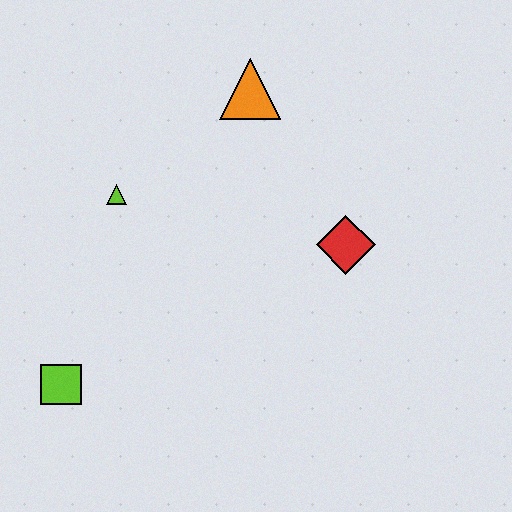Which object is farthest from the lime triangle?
The red diamond is farthest from the lime triangle.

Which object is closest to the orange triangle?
The lime triangle is closest to the orange triangle.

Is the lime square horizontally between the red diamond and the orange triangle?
No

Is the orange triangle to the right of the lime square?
Yes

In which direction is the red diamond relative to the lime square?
The red diamond is to the right of the lime square.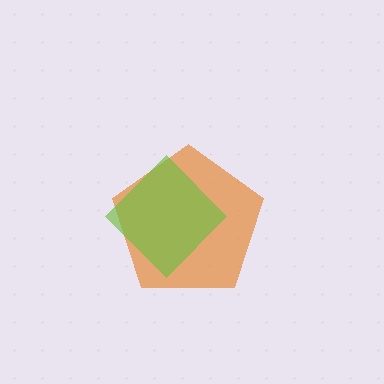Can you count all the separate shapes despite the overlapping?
Yes, there are 2 separate shapes.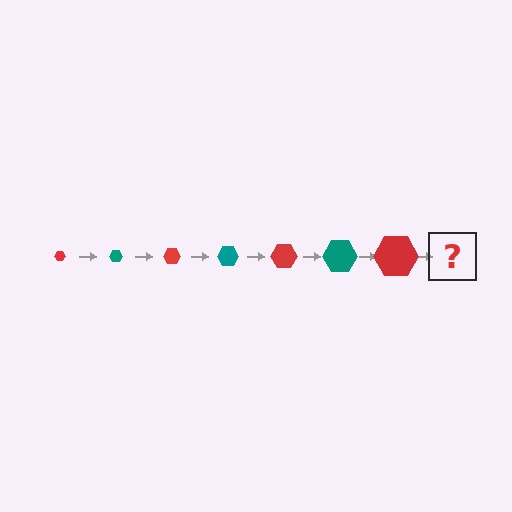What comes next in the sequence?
The next element should be a teal hexagon, larger than the previous one.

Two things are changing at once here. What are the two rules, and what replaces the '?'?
The two rules are that the hexagon grows larger each step and the color cycles through red and teal. The '?' should be a teal hexagon, larger than the previous one.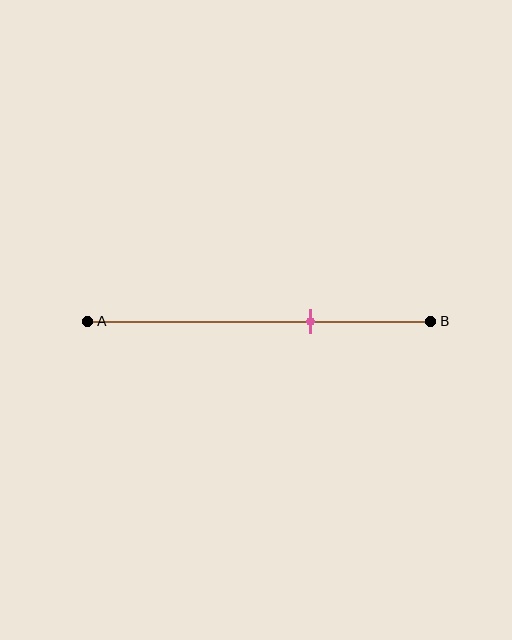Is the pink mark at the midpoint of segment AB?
No, the mark is at about 65% from A, not at the 50% midpoint.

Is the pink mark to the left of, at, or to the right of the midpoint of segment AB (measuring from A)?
The pink mark is to the right of the midpoint of segment AB.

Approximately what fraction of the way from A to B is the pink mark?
The pink mark is approximately 65% of the way from A to B.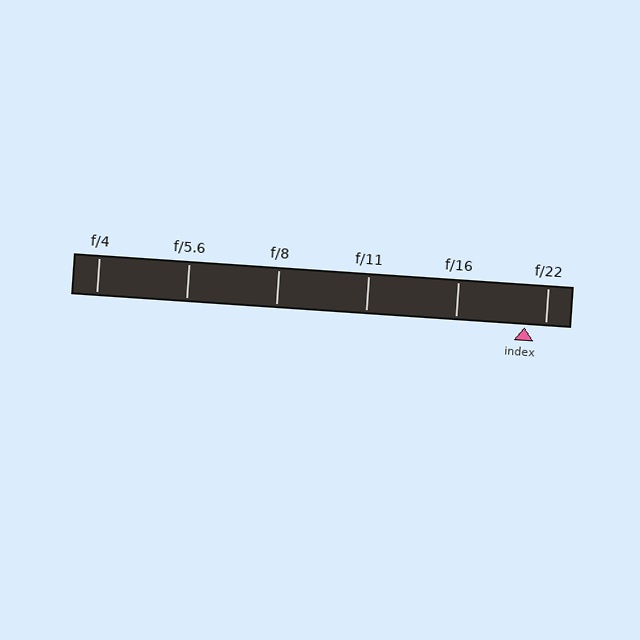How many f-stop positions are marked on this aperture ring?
There are 6 f-stop positions marked.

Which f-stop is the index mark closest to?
The index mark is closest to f/22.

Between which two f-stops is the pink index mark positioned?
The index mark is between f/16 and f/22.